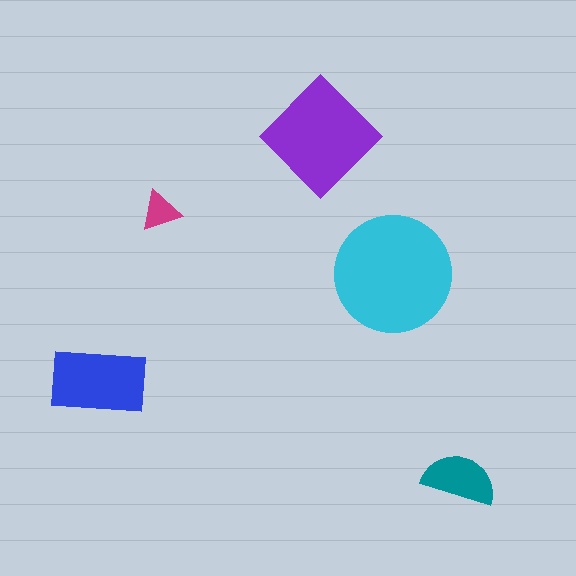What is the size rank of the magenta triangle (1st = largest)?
5th.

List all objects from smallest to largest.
The magenta triangle, the teal semicircle, the blue rectangle, the purple diamond, the cyan circle.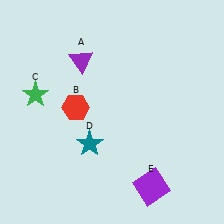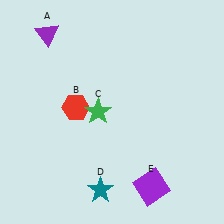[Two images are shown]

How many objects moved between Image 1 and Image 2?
3 objects moved between the two images.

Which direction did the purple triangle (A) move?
The purple triangle (A) moved left.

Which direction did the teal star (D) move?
The teal star (D) moved down.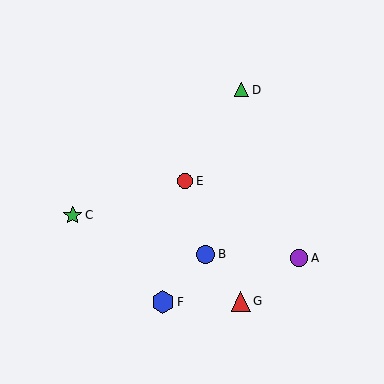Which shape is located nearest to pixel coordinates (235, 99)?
The green triangle (labeled D) at (242, 90) is nearest to that location.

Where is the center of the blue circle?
The center of the blue circle is at (206, 254).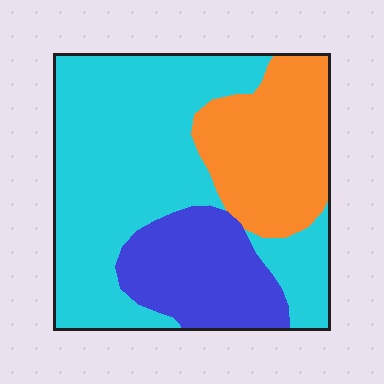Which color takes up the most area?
Cyan, at roughly 55%.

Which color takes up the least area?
Blue, at roughly 20%.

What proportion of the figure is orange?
Orange takes up about one quarter (1/4) of the figure.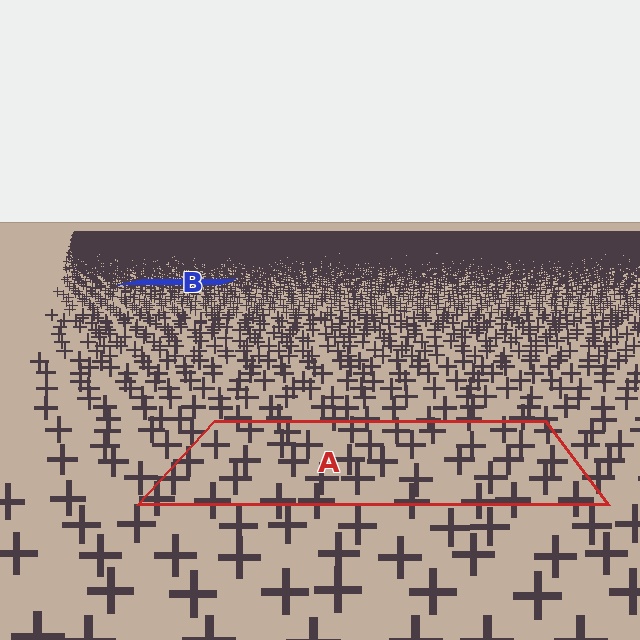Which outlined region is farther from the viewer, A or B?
Region B is farther from the viewer — the texture elements inside it appear smaller and more densely packed.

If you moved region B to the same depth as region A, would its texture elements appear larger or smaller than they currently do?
They would appear larger. At a closer depth, the same texture elements are projected at a bigger on-screen size.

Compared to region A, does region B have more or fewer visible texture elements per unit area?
Region B has more texture elements per unit area — they are packed more densely because it is farther away.